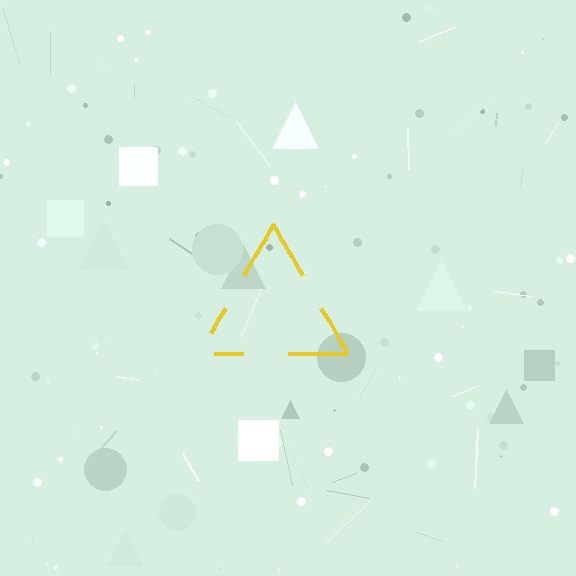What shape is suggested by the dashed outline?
The dashed outline suggests a triangle.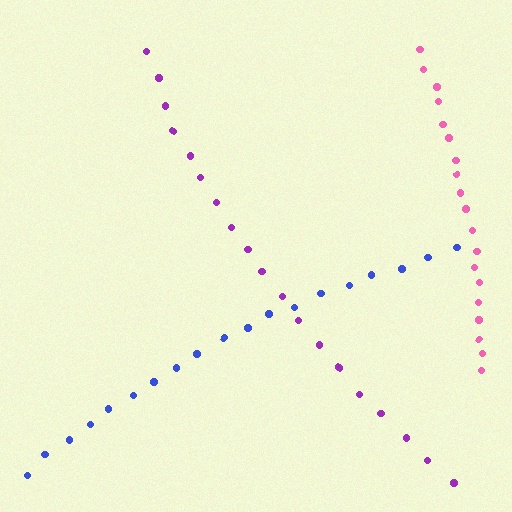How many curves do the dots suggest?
There are 3 distinct paths.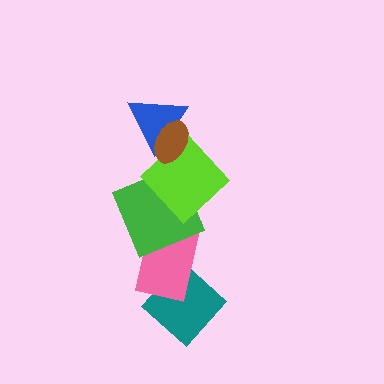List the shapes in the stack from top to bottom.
From top to bottom: the brown ellipse, the blue triangle, the lime diamond, the green square, the pink rectangle, the teal diamond.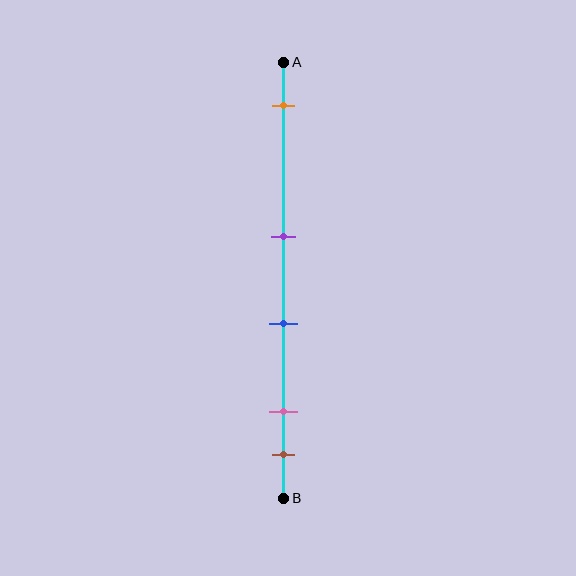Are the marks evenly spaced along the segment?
No, the marks are not evenly spaced.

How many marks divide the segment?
There are 5 marks dividing the segment.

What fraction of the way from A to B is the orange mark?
The orange mark is approximately 10% (0.1) of the way from A to B.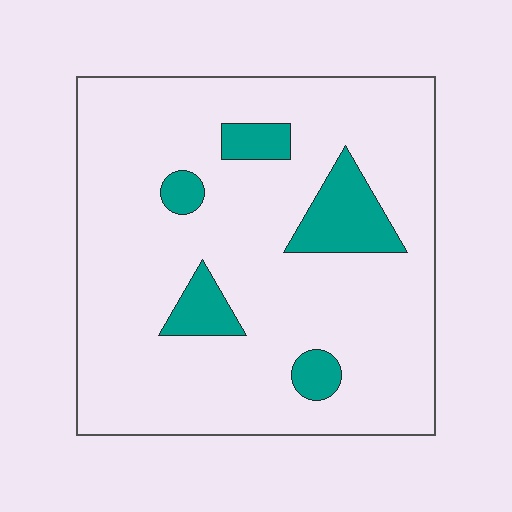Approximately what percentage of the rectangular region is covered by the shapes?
Approximately 15%.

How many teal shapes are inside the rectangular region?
5.